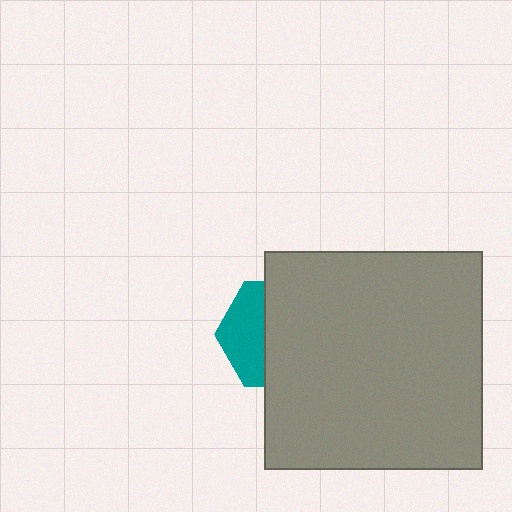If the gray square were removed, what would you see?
You would see the complete teal hexagon.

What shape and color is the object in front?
The object in front is a gray square.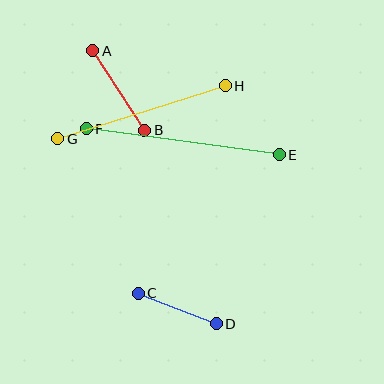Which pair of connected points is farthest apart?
Points E and F are farthest apart.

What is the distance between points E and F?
The distance is approximately 195 pixels.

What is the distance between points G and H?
The distance is approximately 175 pixels.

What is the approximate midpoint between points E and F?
The midpoint is at approximately (183, 142) pixels.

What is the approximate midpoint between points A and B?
The midpoint is at approximately (119, 91) pixels.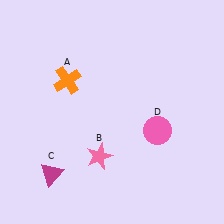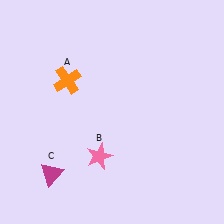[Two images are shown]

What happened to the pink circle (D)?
The pink circle (D) was removed in Image 2. It was in the bottom-right area of Image 1.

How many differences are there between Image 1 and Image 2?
There is 1 difference between the two images.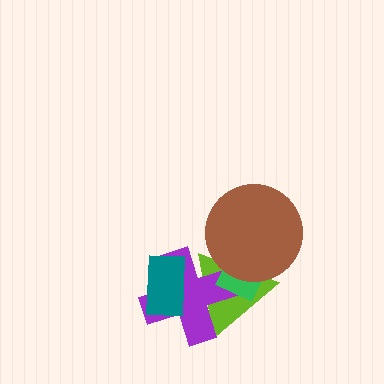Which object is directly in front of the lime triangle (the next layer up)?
The purple cross is directly in front of the lime triangle.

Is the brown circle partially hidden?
No, no other shape covers it.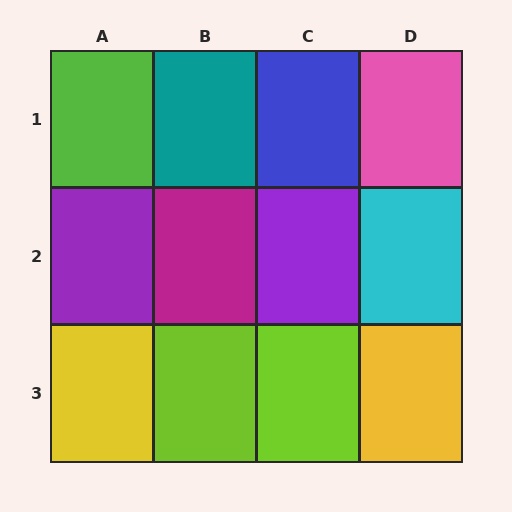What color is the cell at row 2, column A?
Purple.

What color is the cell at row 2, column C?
Purple.